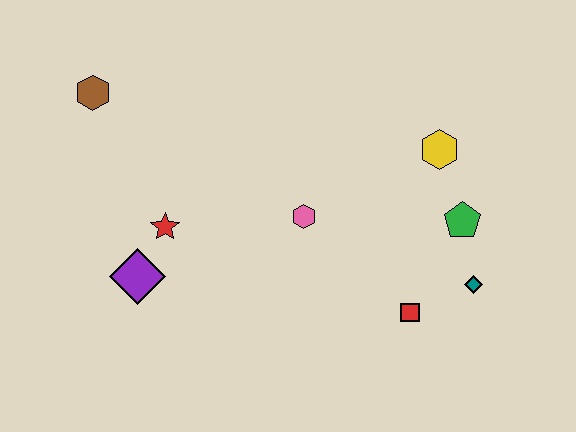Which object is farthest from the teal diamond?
The brown hexagon is farthest from the teal diamond.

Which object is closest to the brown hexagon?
The red star is closest to the brown hexagon.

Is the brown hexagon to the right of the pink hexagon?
No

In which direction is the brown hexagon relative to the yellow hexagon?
The brown hexagon is to the left of the yellow hexagon.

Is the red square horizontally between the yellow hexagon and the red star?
Yes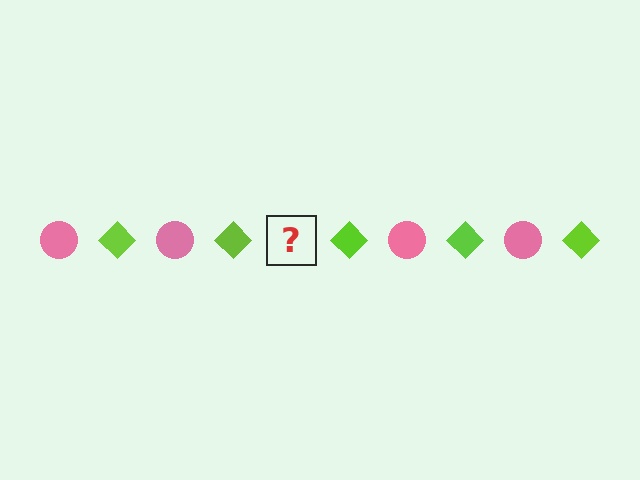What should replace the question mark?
The question mark should be replaced with a pink circle.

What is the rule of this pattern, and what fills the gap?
The rule is that the pattern alternates between pink circle and lime diamond. The gap should be filled with a pink circle.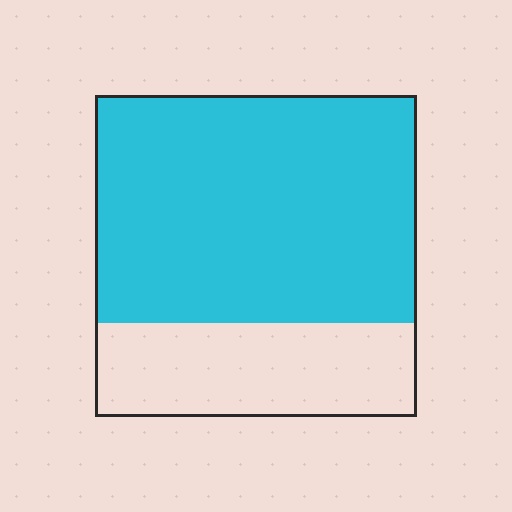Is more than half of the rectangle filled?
Yes.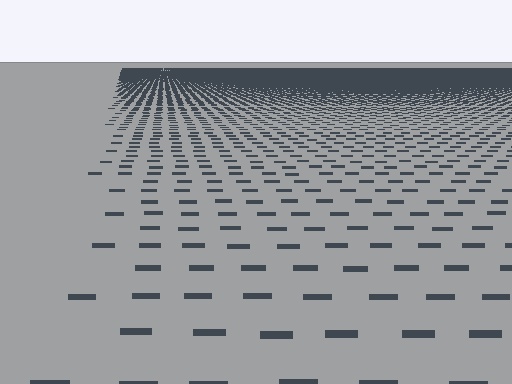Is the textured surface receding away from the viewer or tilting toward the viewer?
The surface is receding away from the viewer. Texture elements get smaller and denser toward the top.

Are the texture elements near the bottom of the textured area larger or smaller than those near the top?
Larger. Near the bottom, elements are closer to the viewer and appear at a bigger on-screen size.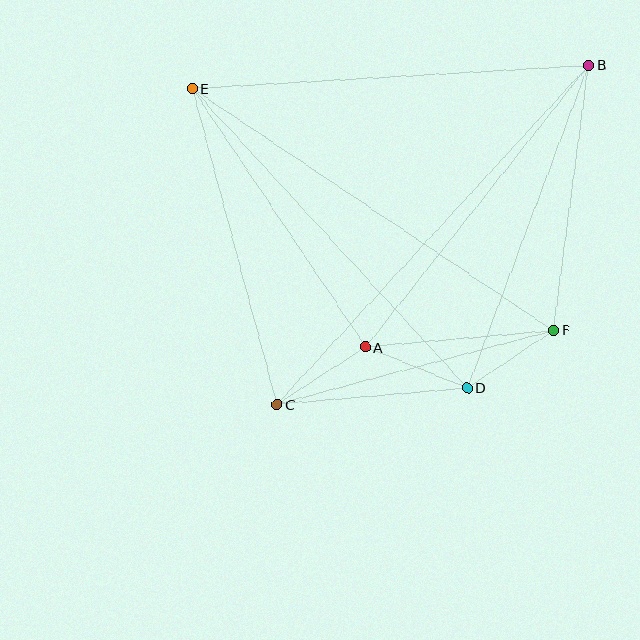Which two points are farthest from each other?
Points B and C are farthest from each other.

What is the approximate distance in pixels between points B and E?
The distance between B and E is approximately 398 pixels.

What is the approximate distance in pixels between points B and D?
The distance between B and D is approximately 345 pixels.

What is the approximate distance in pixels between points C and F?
The distance between C and F is approximately 286 pixels.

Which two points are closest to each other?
Points D and F are closest to each other.